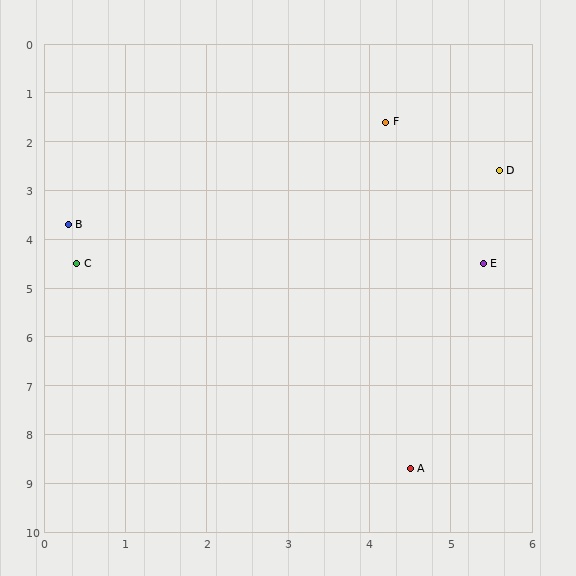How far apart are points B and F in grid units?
Points B and F are about 4.4 grid units apart.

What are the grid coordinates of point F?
Point F is at approximately (4.2, 1.6).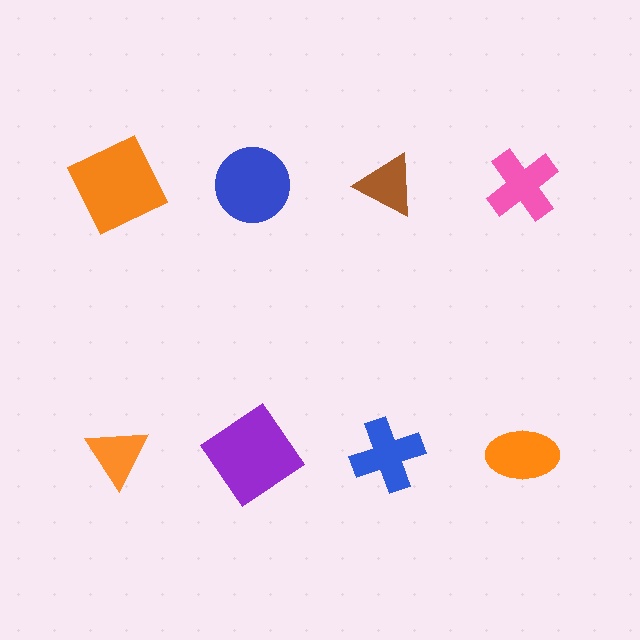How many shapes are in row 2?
4 shapes.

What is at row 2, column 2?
A purple diamond.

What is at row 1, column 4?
A pink cross.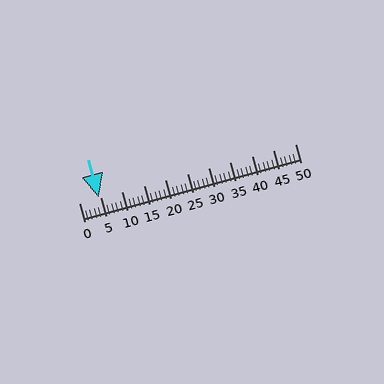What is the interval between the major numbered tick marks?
The major tick marks are spaced 5 units apart.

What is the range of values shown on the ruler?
The ruler shows values from 0 to 50.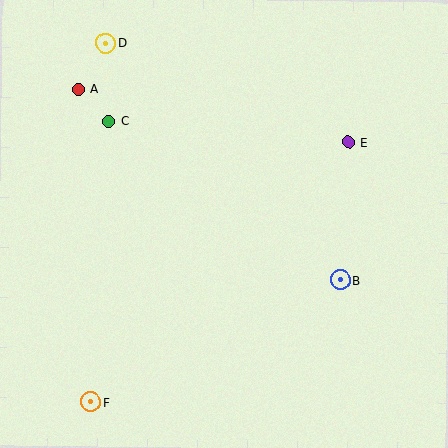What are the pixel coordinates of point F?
Point F is at (91, 402).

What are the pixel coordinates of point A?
Point A is at (78, 90).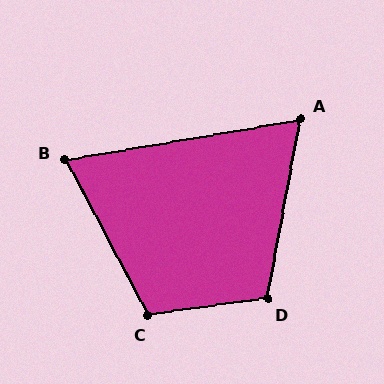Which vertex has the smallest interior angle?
A, at approximately 70 degrees.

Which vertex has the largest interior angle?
C, at approximately 110 degrees.